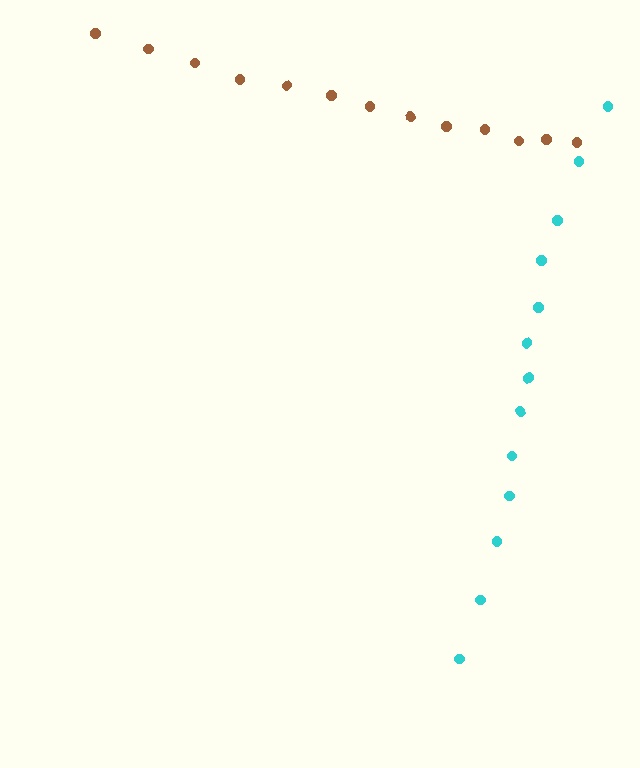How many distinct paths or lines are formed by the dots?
There are 2 distinct paths.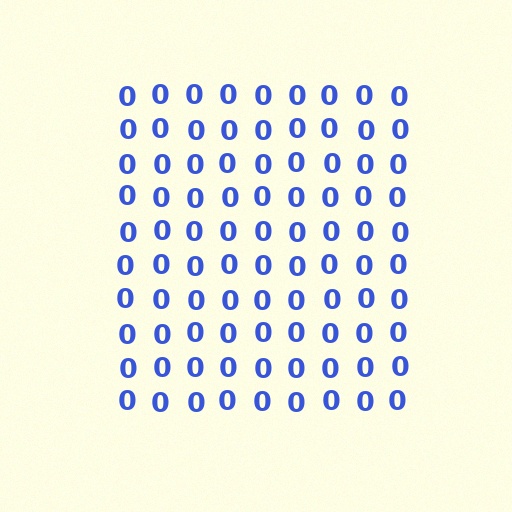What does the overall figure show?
The overall figure shows a square.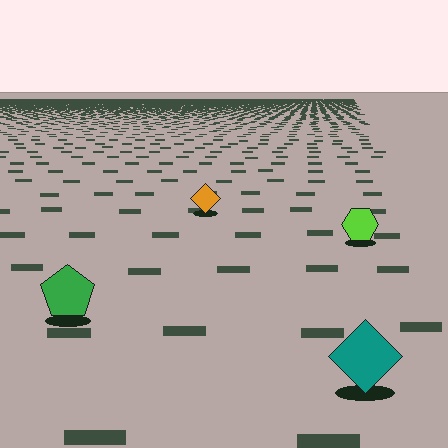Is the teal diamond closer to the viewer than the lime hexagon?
Yes. The teal diamond is closer — you can tell from the texture gradient: the ground texture is coarser near it.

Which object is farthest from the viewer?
The orange diamond is farthest from the viewer. It appears smaller and the ground texture around it is denser.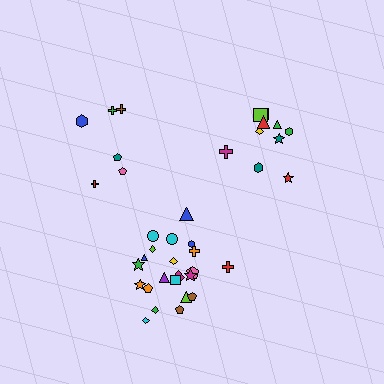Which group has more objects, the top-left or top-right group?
The top-right group.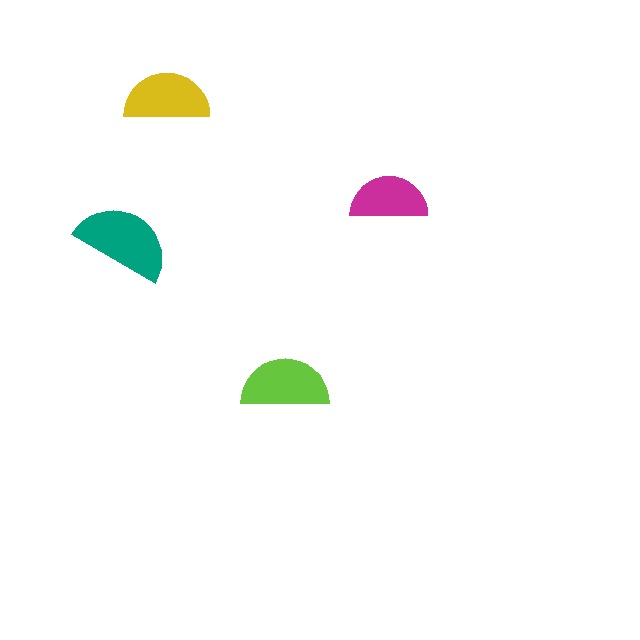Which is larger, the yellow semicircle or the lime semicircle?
The lime one.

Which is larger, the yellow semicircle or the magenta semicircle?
The yellow one.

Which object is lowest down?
The lime semicircle is bottommost.